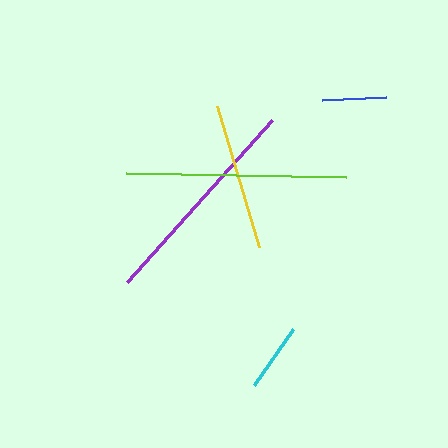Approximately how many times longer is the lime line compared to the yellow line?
The lime line is approximately 1.5 times the length of the yellow line.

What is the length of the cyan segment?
The cyan segment is approximately 68 pixels long.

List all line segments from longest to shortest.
From longest to shortest: lime, purple, yellow, cyan, blue.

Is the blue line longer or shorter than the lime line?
The lime line is longer than the blue line.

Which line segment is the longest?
The lime line is the longest at approximately 220 pixels.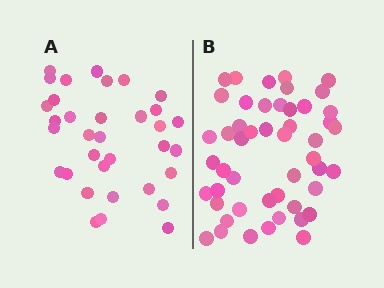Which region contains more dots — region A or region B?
Region B (the right region) has more dots.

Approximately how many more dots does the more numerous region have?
Region B has approximately 15 more dots than region A.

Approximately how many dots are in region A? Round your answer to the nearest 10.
About 30 dots. (The exact count is 34, which rounds to 30.)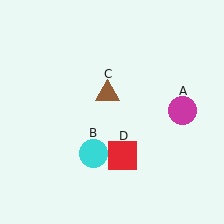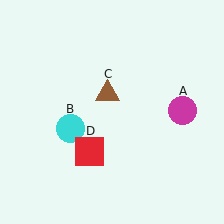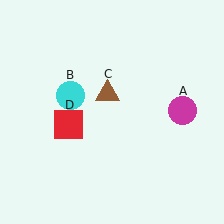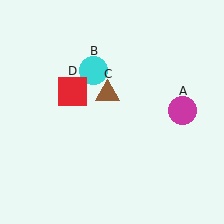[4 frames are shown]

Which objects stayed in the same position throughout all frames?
Magenta circle (object A) and brown triangle (object C) remained stationary.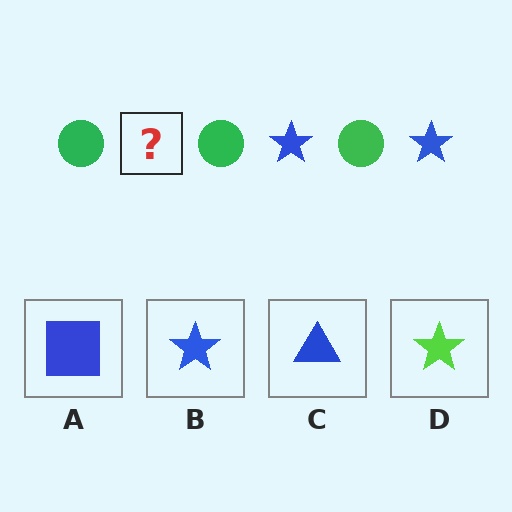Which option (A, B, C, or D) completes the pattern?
B.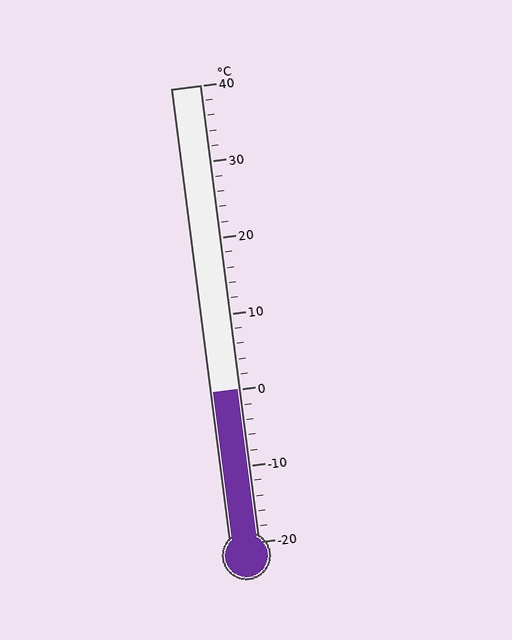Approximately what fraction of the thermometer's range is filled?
The thermometer is filled to approximately 35% of its range.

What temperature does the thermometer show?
The thermometer shows approximately 0°C.